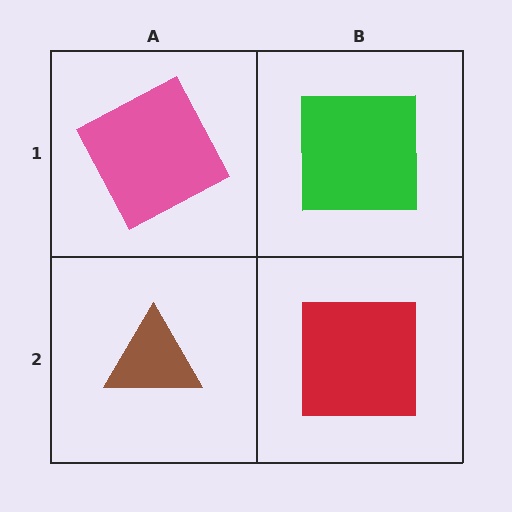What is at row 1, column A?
A pink square.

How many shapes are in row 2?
2 shapes.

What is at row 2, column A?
A brown triangle.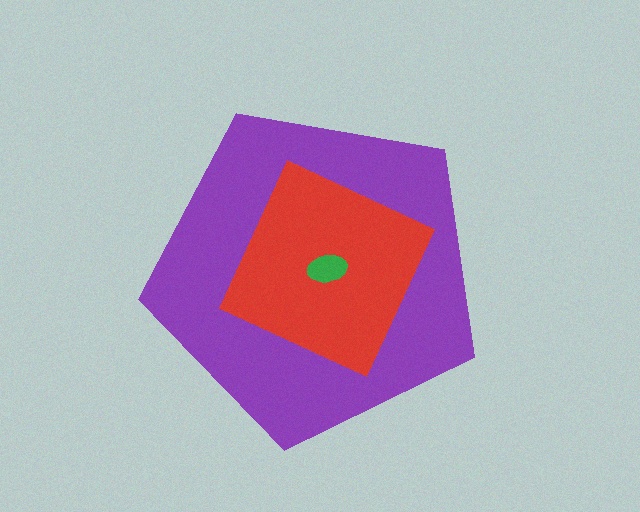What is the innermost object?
The green ellipse.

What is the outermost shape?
The purple pentagon.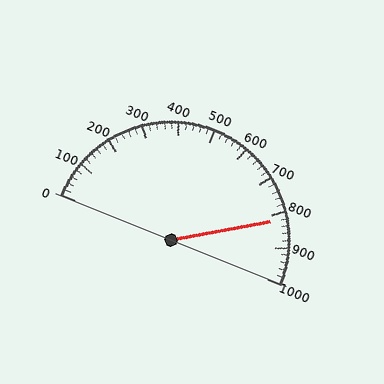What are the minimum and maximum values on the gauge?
The gauge ranges from 0 to 1000.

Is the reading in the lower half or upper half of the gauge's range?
The reading is in the upper half of the range (0 to 1000).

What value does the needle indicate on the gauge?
The needle indicates approximately 820.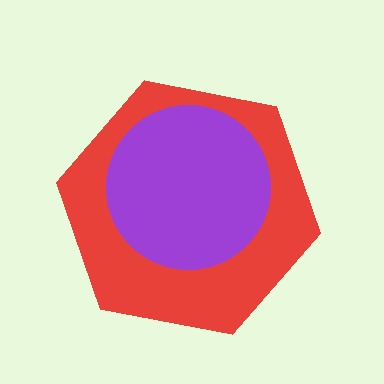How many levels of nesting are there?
2.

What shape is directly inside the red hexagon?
The purple circle.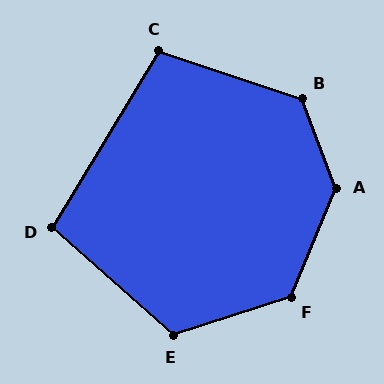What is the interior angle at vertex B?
Approximately 129 degrees (obtuse).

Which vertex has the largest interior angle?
A, at approximately 136 degrees.